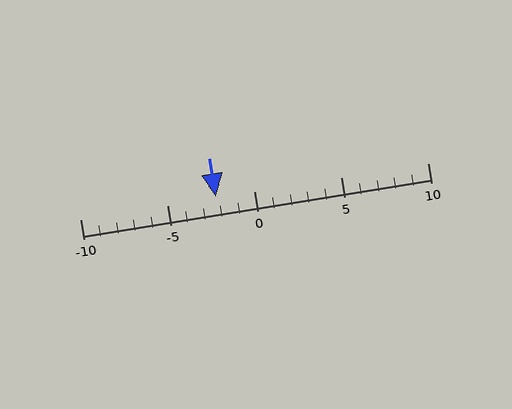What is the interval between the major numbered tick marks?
The major tick marks are spaced 5 units apart.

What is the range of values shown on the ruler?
The ruler shows values from -10 to 10.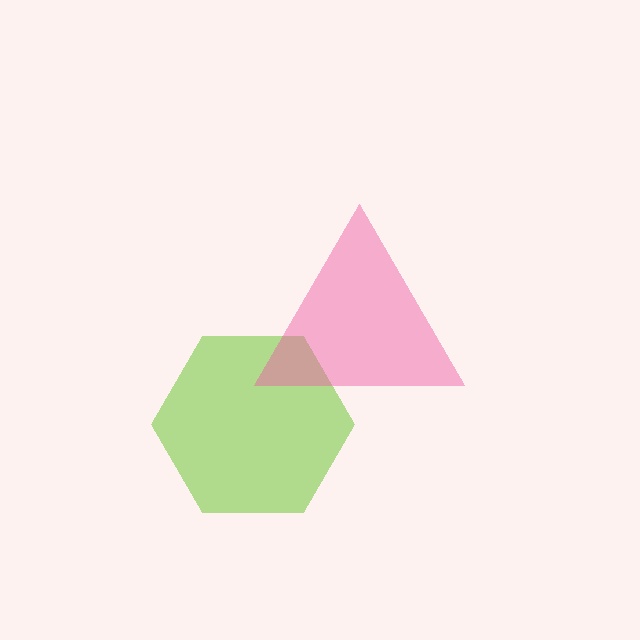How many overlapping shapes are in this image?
There are 2 overlapping shapes in the image.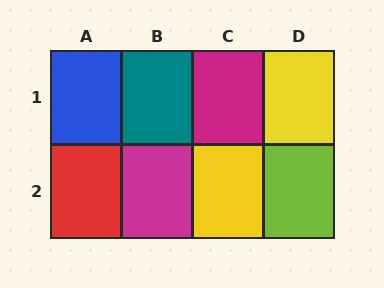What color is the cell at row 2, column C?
Yellow.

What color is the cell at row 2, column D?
Lime.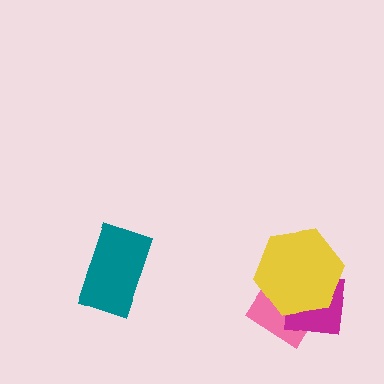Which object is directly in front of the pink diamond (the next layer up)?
The magenta square is directly in front of the pink diamond.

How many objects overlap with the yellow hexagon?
2 objects overlap with the yellow hexagon.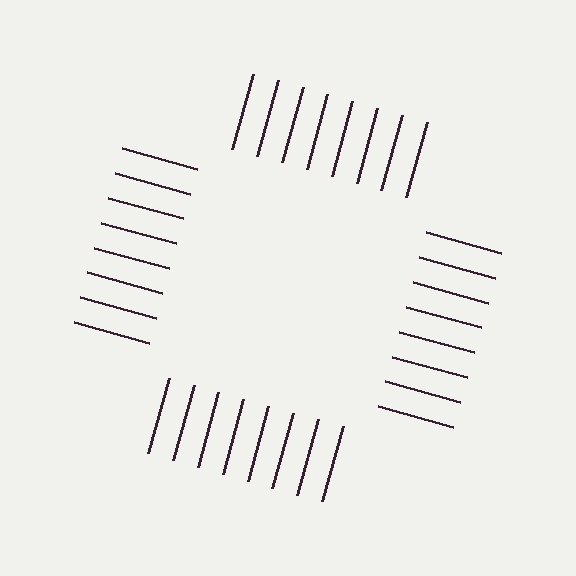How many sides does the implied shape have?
4 sides — the line-ends trace a square.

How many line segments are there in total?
32 — 8 along each of the 4 edges.